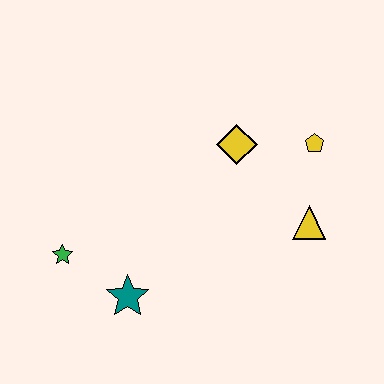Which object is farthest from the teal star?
The yellow pentagon is farthest from the teal star.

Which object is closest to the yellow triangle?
The yellow pentagon is closest to the yellow triangle.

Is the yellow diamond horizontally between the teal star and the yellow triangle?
Yes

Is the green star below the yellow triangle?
Yes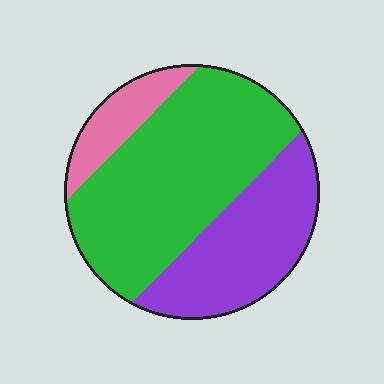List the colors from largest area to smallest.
From largest to smallest: green, purple, pink.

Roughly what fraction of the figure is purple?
Purple covers 33% of the figure.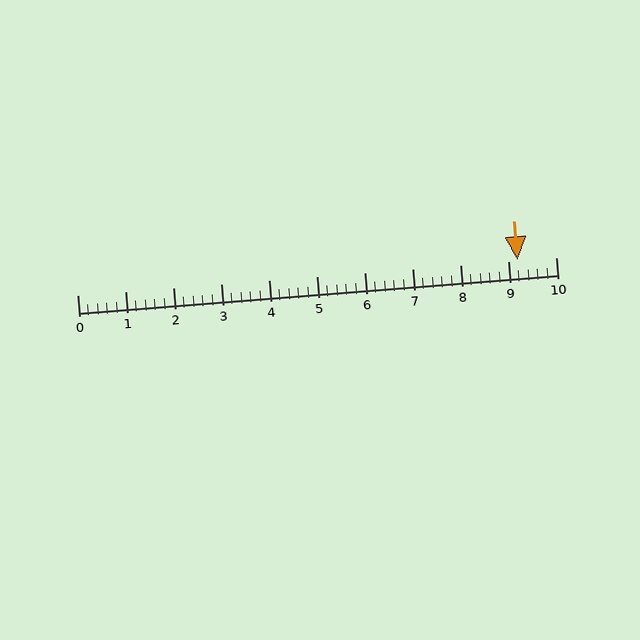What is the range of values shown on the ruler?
The ruler shows values from 0 to 10.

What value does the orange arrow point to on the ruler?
The orange arrow points to approximately 9.2.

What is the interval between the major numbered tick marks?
The major tick marks are spaced 1 units apart.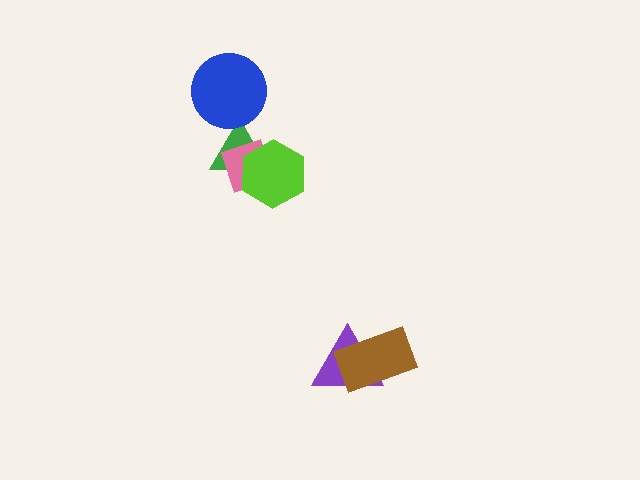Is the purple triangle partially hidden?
Yes, it is partially covered by another shape.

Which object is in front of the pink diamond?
The lime hexagon is in front of the pink diamond.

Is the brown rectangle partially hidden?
No, no other shape covers it.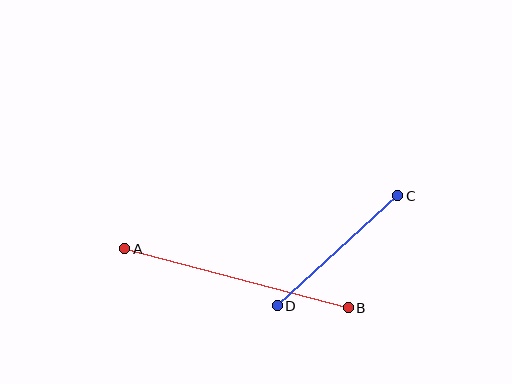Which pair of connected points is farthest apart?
Points A and B are farthest apart.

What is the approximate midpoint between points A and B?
The midpoint is at approximately (236, 278) pixels.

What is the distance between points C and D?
The distance is approximately 163 pixels.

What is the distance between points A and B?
The distance is approximately 231 pixels.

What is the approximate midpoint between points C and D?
The midpoint is at approximately (338, 251) pixels.